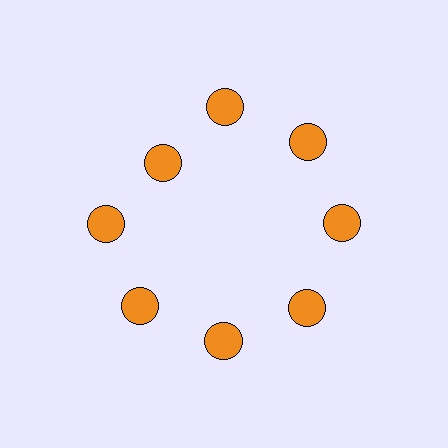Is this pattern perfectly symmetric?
No. The 8 orange circles are arranged in a ring, but one element near the 10 o'clock position is pulled inward toward the center, breaking the 8-fold rotational symmetry.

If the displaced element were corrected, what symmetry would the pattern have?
It would have 8-fold rotational symmetry — the pattern would map onto itself every 45 degrees.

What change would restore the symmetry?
The symmetry would be restored by moving it outward, back onto the ring so that all 8 circles sit at equal angles and equal distance from the center.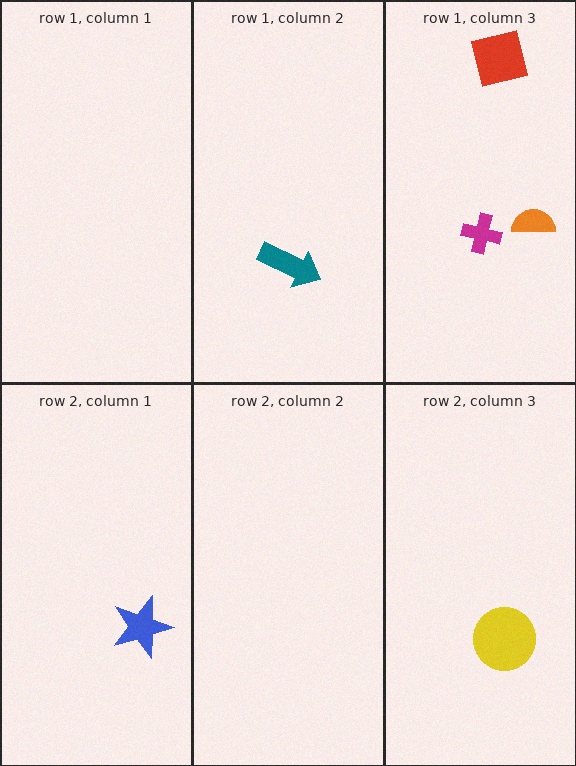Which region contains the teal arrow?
The row 1, column 2 region.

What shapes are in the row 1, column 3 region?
The magenta cross, the red square, the orange semicircle.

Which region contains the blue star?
The row 2, column 1 region.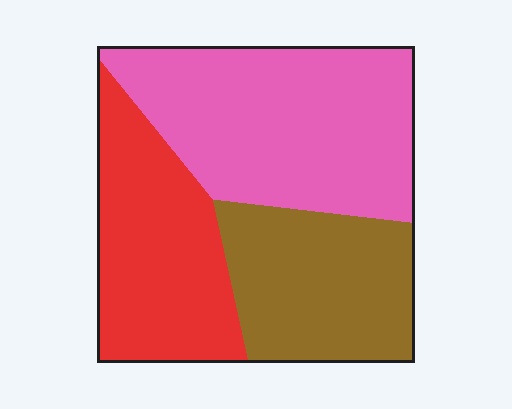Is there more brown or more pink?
Pink.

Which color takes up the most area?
Pink, at roughly 45%.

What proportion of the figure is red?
Red covers about 30% of the figure.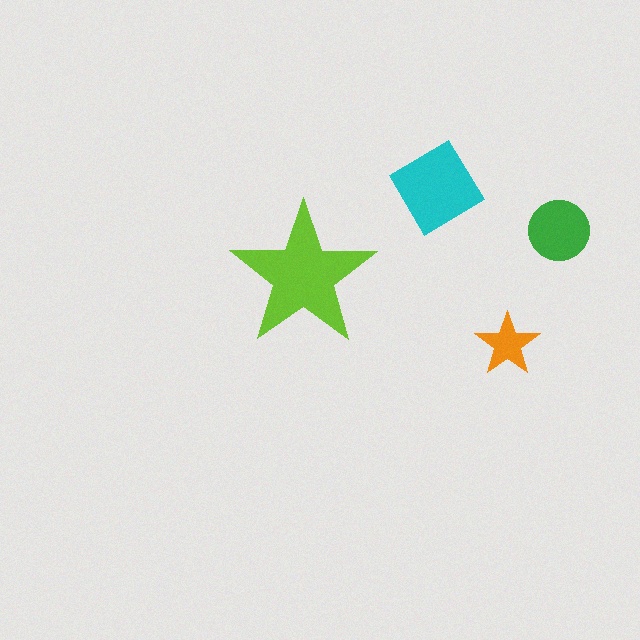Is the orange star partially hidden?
No, the orange star is fully visible.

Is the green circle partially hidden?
No, the green circle is fully visible.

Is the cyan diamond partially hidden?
No, the cyan diamond is fully visible.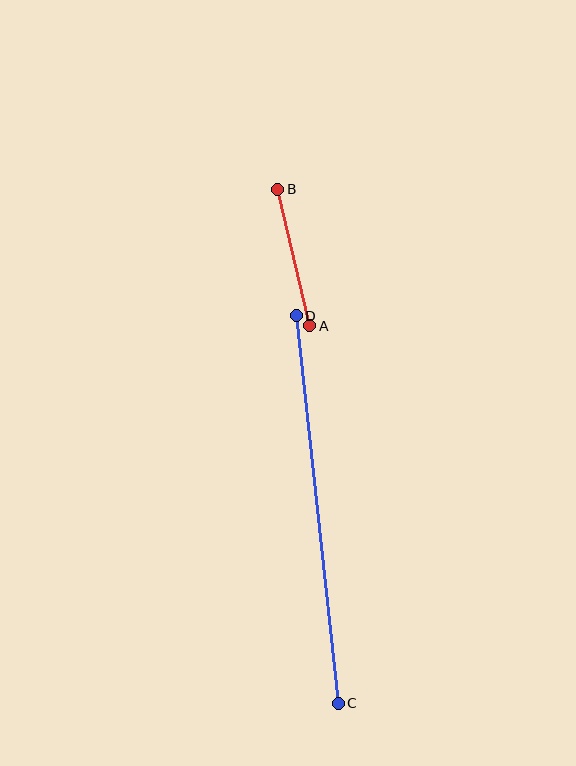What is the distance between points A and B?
The distance is approximately 140 pixels.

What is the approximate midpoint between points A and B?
The midpoint is at approximately (294, 257) pixels.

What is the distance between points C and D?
The distance is approximately 390 pixels.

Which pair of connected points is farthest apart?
Points C and D are farthest apart.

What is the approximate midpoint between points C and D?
The midpoint is at approximately (317, 510) pixels.